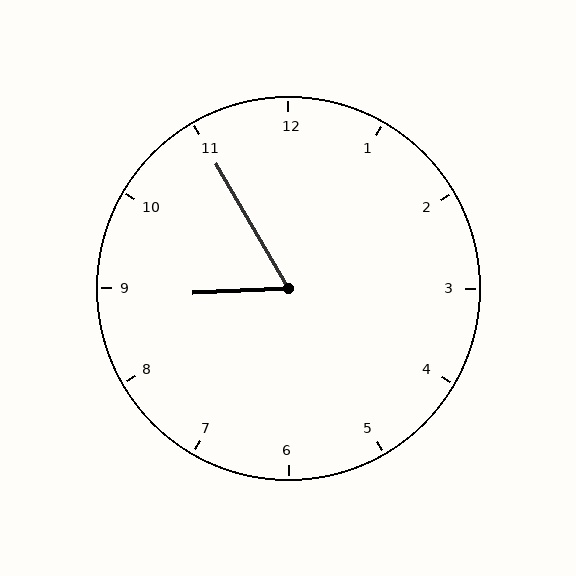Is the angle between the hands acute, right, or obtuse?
It is acute.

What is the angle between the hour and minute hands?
Approximately 62 degrees.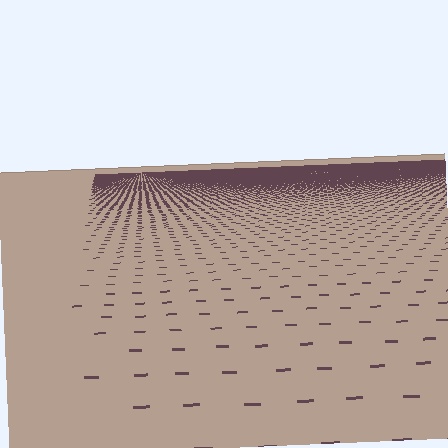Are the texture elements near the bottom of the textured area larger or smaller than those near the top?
Larger. Near the bottom, elements are closer to the viewer and appear at a bigger on-screen size.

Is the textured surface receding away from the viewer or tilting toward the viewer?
The surface is receding away from the viewer. Texture elements get smaller and denser toward the top.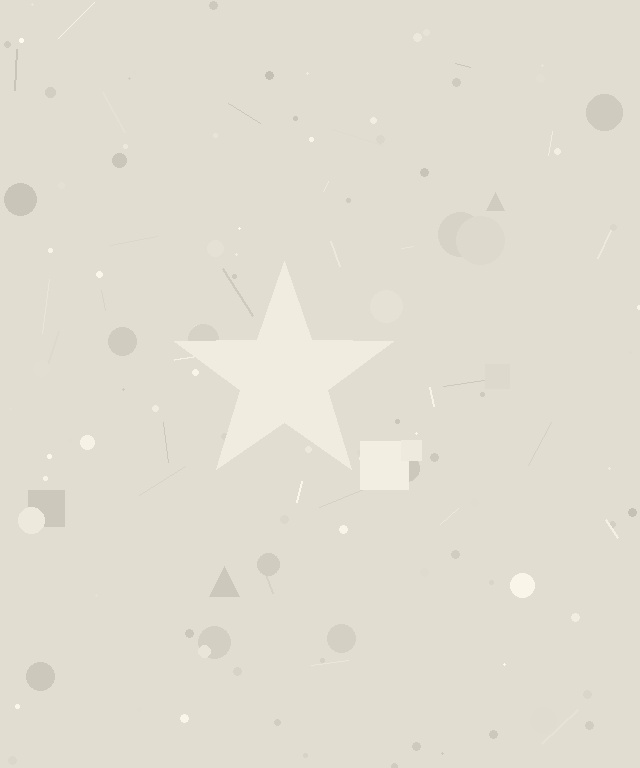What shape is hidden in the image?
A star is hidden in the image.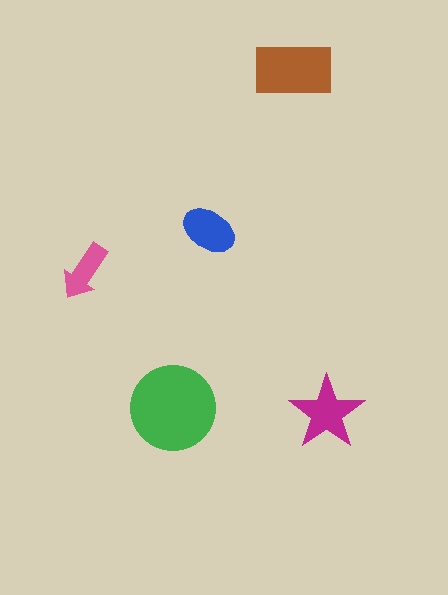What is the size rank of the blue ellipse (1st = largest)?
4th.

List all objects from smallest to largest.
The pink arrow, the blue ellipse, the magenta star, the brown rectangle, the green circle.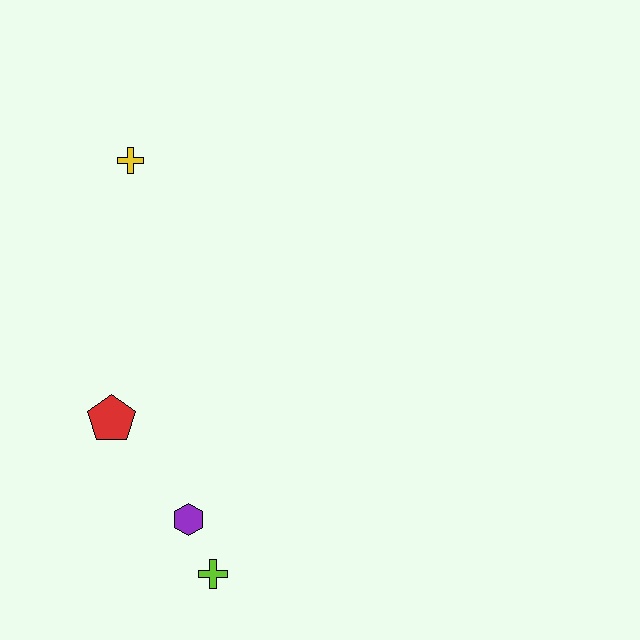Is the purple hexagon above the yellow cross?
No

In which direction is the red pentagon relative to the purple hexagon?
The red pentagon is above the purple hexagon.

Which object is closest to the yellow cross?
The red pentagon is closest to the yellow cross.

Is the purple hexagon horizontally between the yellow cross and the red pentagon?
No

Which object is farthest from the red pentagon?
The yellow cross is farthest from the red pentagon.